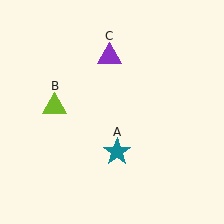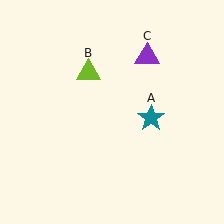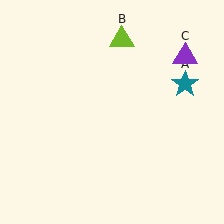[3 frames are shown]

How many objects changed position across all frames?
3 objects changed position: teal star (object A), lime triangle (object B), purple triangle (object C).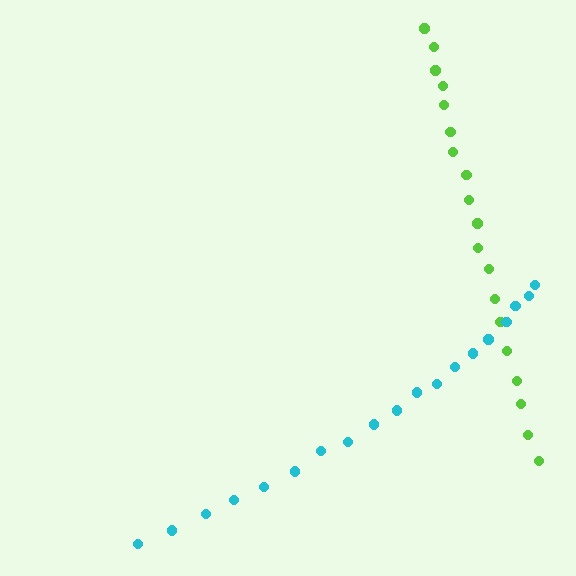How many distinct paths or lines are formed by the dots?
There are 2 distinct paths.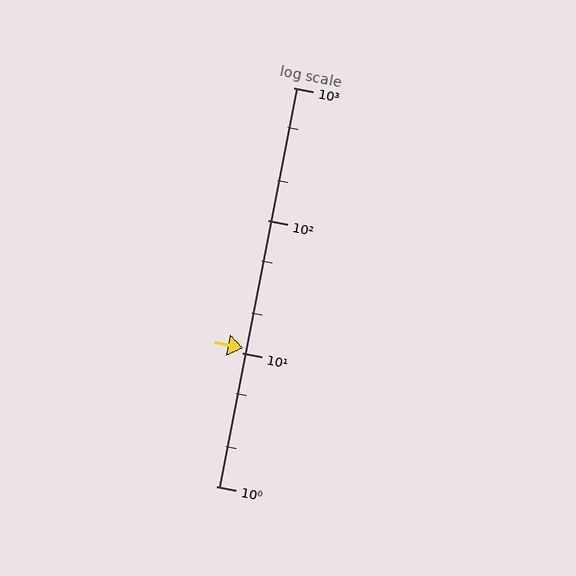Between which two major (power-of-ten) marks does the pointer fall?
The pointer is between 10 and 100.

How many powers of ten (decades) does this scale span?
The scale spans 3 decades, from 1 to 1000.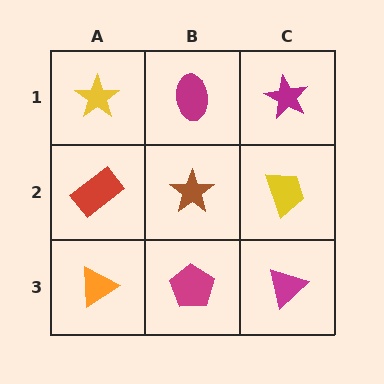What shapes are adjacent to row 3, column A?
A red rectangle (row 2, column A), a magenta pentagon (row 3, column B).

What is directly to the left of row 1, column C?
A magenta ellipse.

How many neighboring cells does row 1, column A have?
2.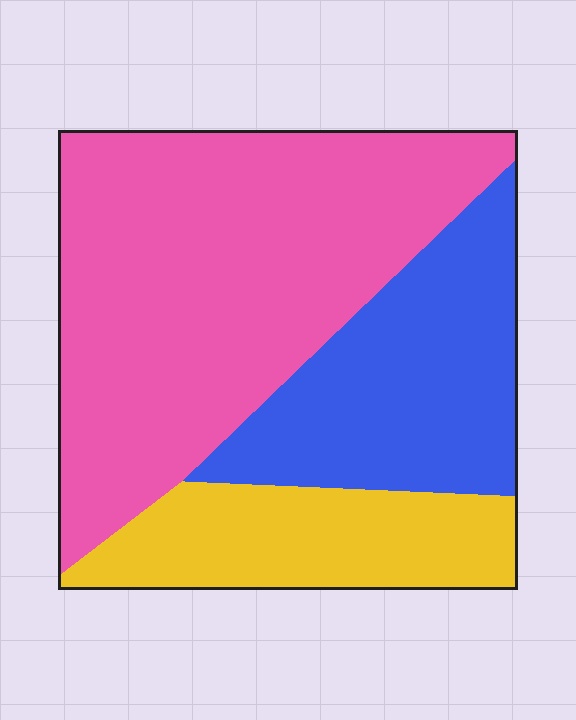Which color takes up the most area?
Pink, at roughly 55%.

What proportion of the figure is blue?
Blue takes up about one quarter (1/4) of the figure.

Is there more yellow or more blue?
Blue.